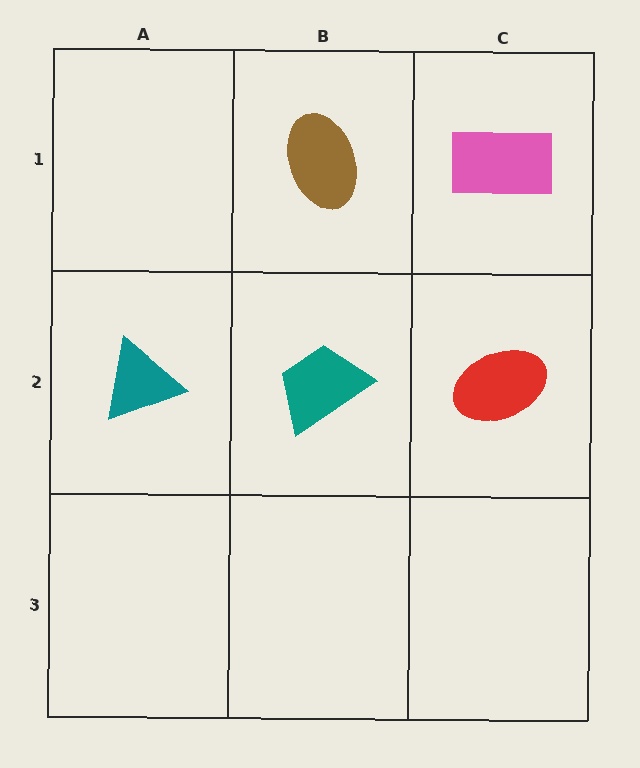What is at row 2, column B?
A teal trapezoid.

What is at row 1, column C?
A pink rectangle.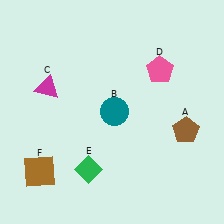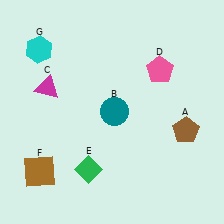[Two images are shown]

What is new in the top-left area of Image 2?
A cyan hexagon (G) was added in the top-left area of Image 2.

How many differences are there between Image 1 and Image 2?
There is 1 difference between the two images.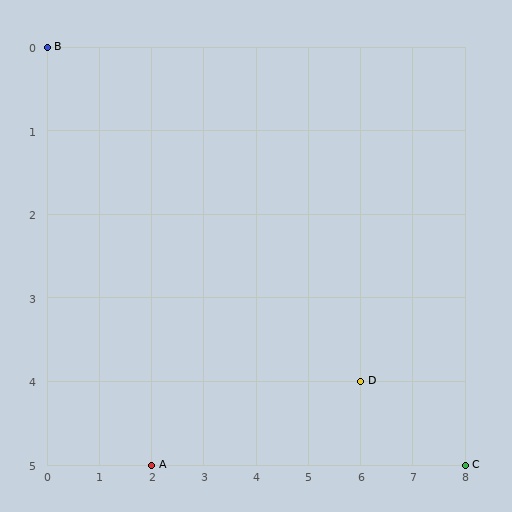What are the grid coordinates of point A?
Point A is at grid coordinates (2, 5).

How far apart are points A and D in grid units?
Points A and D are 4 columns and 1 row apart (about 4.1 grid units diagonally).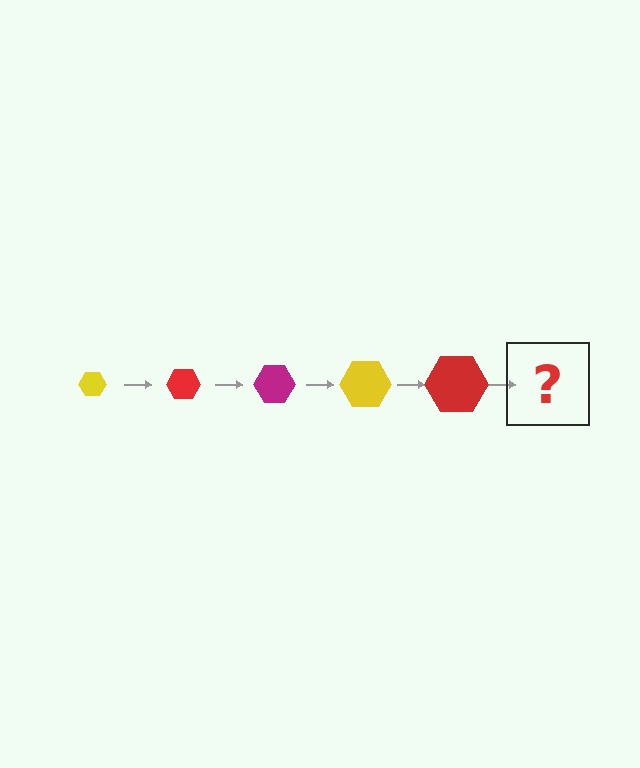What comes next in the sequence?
The next element should be a magenta hexagon, larger than the previous one.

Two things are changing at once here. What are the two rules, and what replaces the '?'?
The two rules are that the hexagon grows larger each step and the color cycles through yellow, red, and magenta. The '?' should be a magenta hexagon, larger than the previous one.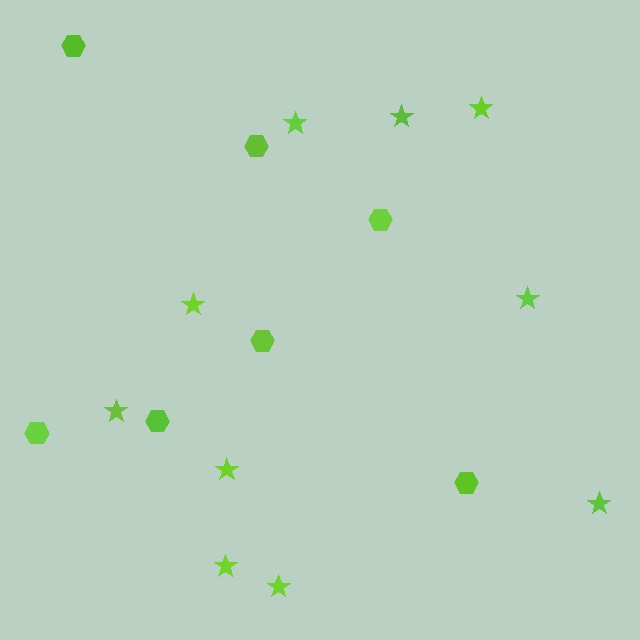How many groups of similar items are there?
There are 2 groups: one group of hexagons (7) and one group of stars (10).